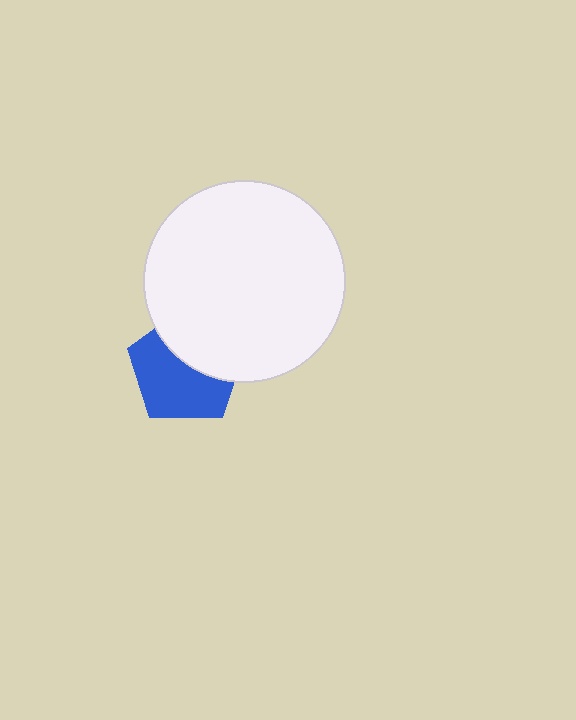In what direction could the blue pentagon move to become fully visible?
The blue pentagon could move down. That would shift it out from behind the white circle entirely.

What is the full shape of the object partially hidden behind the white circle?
The partially hidden object is a blue pentagon.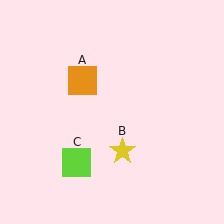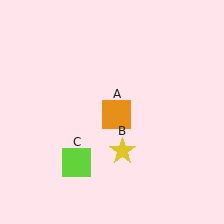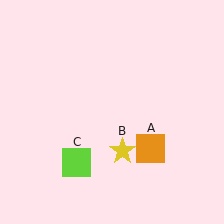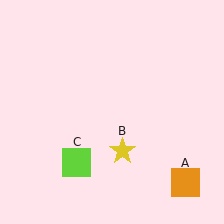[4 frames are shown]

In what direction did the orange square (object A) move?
The orange square (object A) moved down and to the right.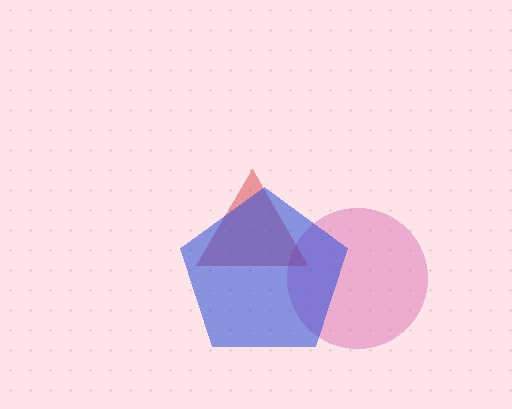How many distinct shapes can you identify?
There are 3 distinct shapes: a pink circle, a red triangle, a blue pentagon.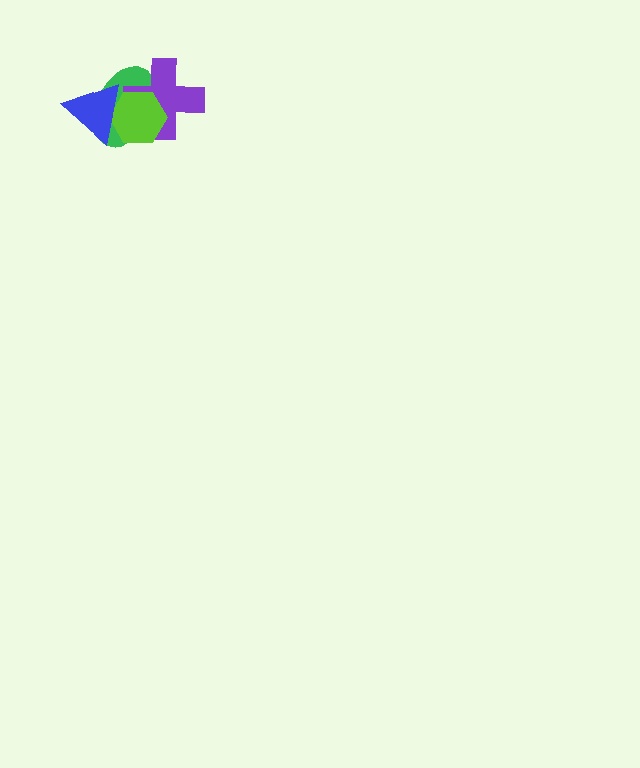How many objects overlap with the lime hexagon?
3 objects overlap with the lime hexagon.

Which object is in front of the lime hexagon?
The blue triangle is in front of the lime hexagon.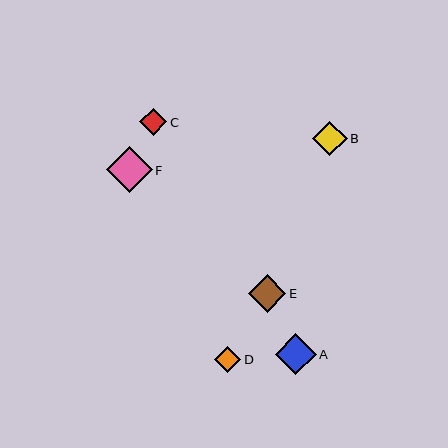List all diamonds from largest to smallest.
From largest to smallest: F, A, E, B, C, D.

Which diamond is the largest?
Diamond F is the largest with a size of approximately 46 pixels.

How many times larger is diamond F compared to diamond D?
Diamond F is approximately 1.7 times the size of diamond D.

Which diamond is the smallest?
Diamond D is the smallest with a size of approximately 26 pixels.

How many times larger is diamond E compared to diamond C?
Diamond E is approximately 1.4 times the size of diamond C.